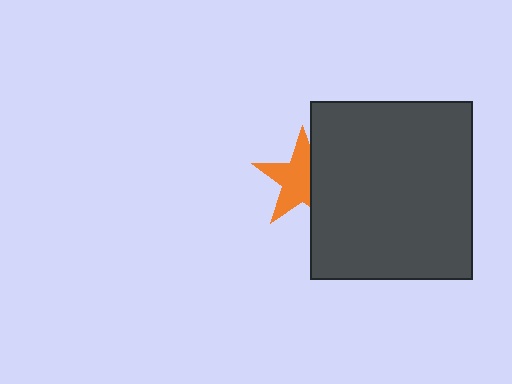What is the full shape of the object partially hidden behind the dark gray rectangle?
The partially hidden object is an orange star.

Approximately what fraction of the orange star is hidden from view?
Roughly 37% of the orange star is hidden behind the dark gray rectangle.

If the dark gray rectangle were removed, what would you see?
You would see the complete orange star.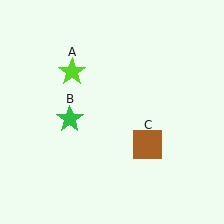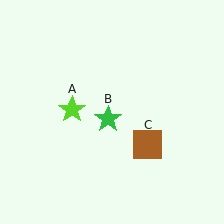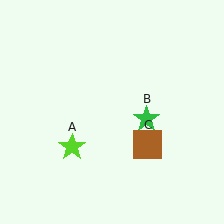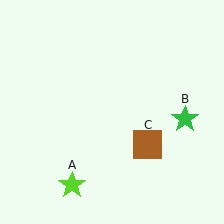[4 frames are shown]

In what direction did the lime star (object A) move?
The lime star (object A) moved down.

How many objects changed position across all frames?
2 objects changed position: lime star (object A), green star (object B).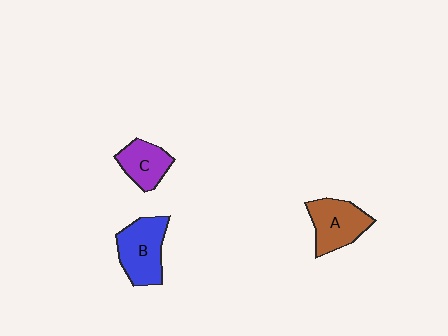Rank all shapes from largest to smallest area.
From largest to smallest: B (blue), A (brown), C (purple).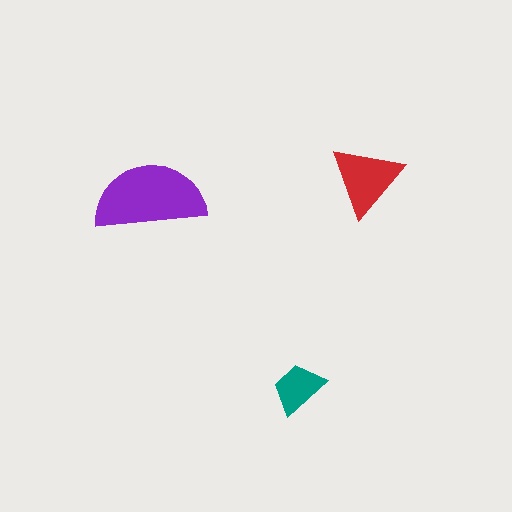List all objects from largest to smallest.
The purple semicircle, the red triangle, the teal trapezoid.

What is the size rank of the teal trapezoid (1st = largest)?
3rd.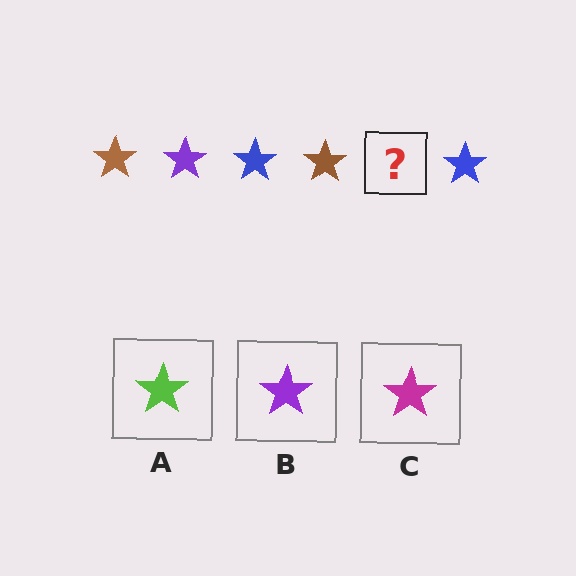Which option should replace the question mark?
Option B.